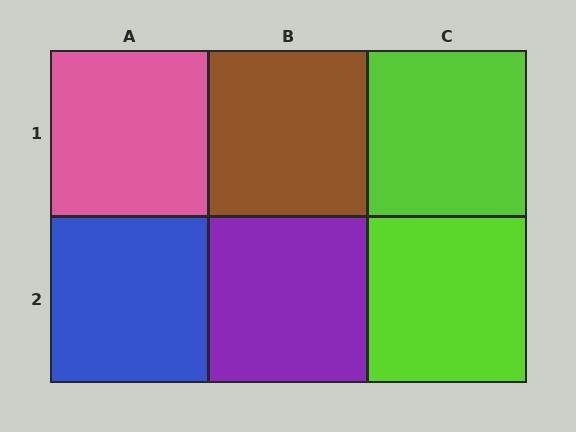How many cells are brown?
1 cell is brown.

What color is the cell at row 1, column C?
Lime.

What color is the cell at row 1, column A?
Pink.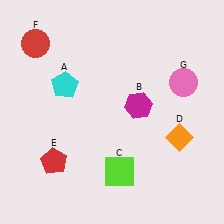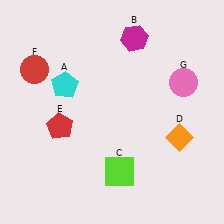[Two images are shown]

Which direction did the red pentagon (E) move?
The red pentagon (E) moved up.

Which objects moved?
The objects that moved are: the magenta hexagon (B), the red pentagon (E), the red circle (F).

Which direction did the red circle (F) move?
The red circle (F) moved down.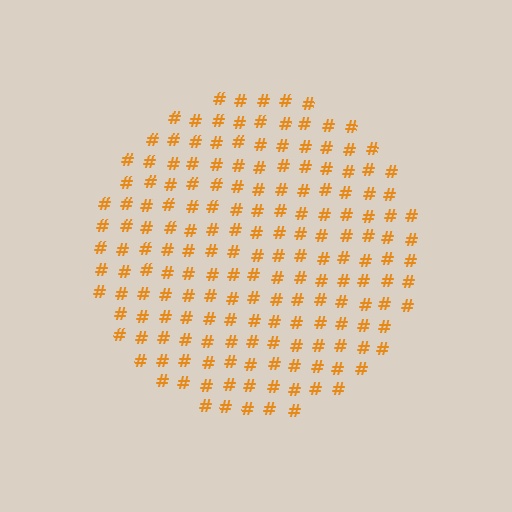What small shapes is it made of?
It is made of small hash symbols.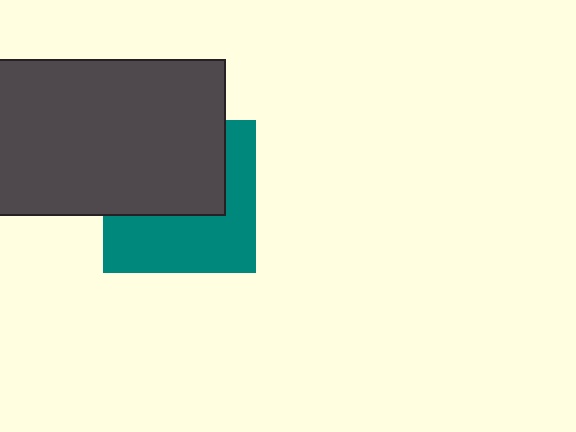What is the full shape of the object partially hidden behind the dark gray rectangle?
The partially hidden object is a teal square.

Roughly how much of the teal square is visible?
About half of it is visible (roughly 50%).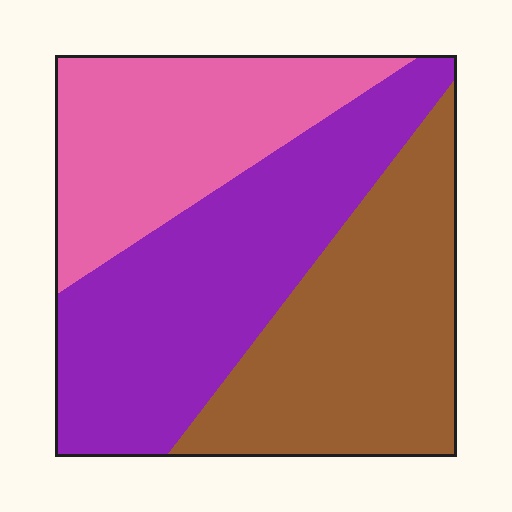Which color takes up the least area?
Pink, at roughly 25%.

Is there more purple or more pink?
Purple.